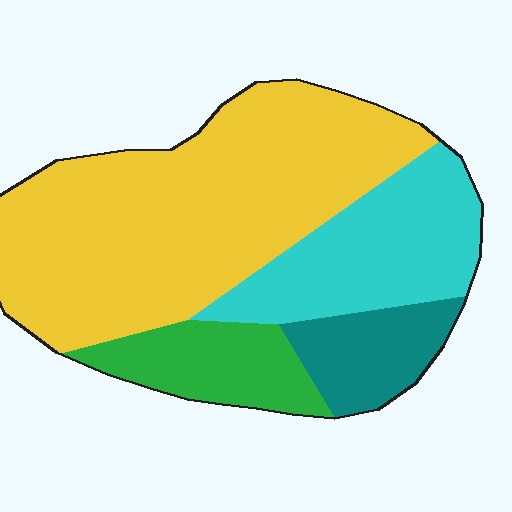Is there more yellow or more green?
Yellow.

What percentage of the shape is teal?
Teal covers roughly 10% of the shape.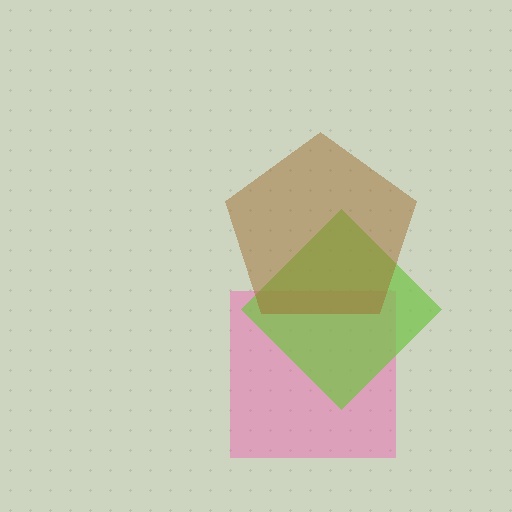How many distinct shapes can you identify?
There are 3 distinct shapes: a pink square, a lime diamond, a brown pentagon.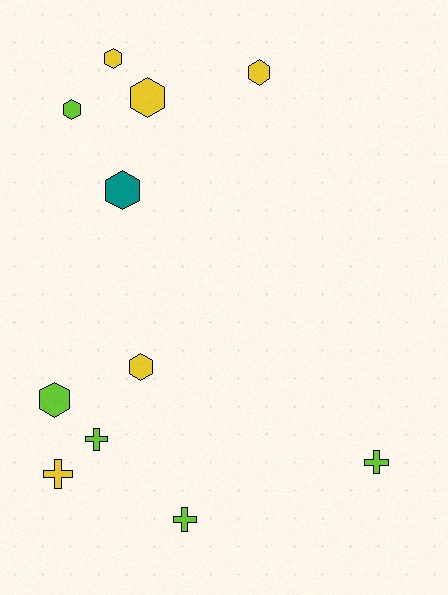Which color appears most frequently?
Yellow, with 5 objects.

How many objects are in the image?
There are 11 objects.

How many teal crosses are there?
There are no teal crosses.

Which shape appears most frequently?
Hexagon, with 7 objects.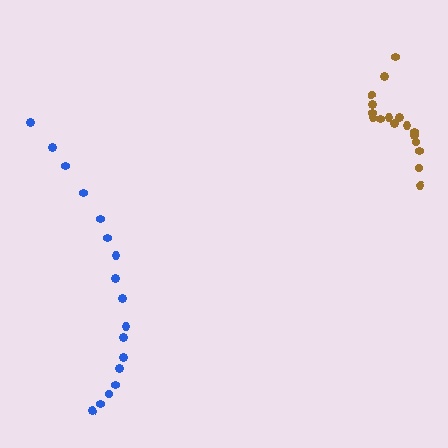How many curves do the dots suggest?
There are 2 distinct paths.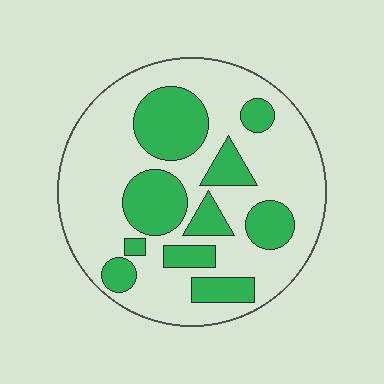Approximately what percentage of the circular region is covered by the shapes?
Approximately 30%.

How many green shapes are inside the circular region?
10.